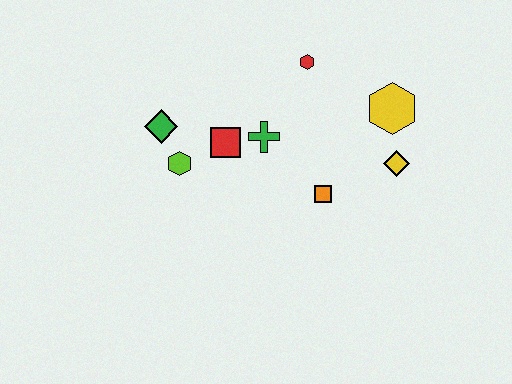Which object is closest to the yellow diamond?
The yellow hexagon is closest to the yellow diamond.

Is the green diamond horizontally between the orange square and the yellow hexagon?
No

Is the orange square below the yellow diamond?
Yes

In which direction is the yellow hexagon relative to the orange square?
The yellow hexagon is above the orange square.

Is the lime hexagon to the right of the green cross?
No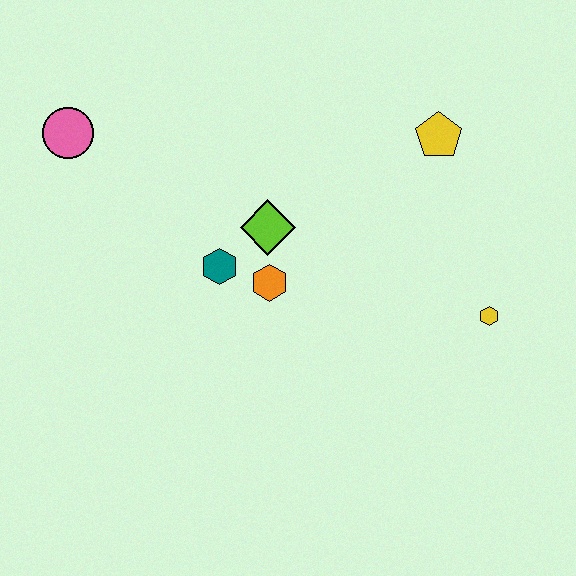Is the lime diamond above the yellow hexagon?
Yes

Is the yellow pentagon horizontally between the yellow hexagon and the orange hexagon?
Yes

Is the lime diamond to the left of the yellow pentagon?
Yes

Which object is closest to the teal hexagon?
The orange hexagon is closest to the teal hexagon.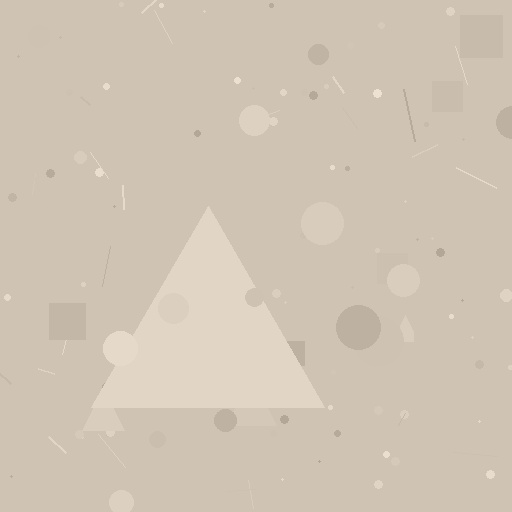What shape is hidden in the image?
A triangle is hidden in the image.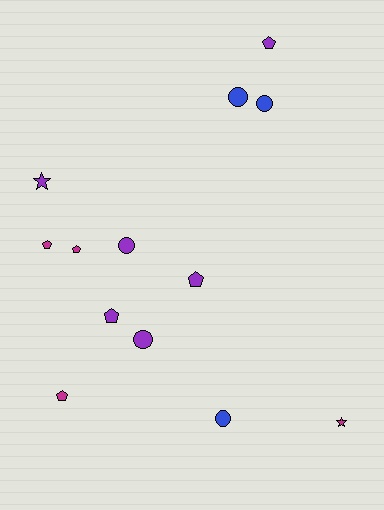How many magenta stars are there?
There is 1 magenta star.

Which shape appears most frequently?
Pentagon, with 6 objects.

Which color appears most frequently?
Purple, with 6 objects.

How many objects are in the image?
There are 13 objects.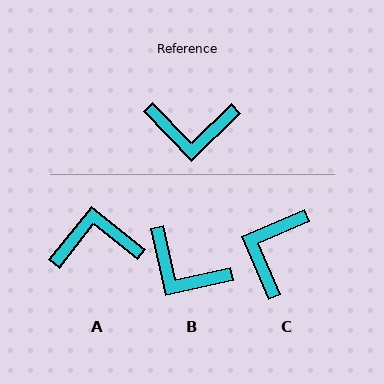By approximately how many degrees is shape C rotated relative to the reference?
Approximately 111 degrees clockwise.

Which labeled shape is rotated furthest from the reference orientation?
A, about 173 degrees away.